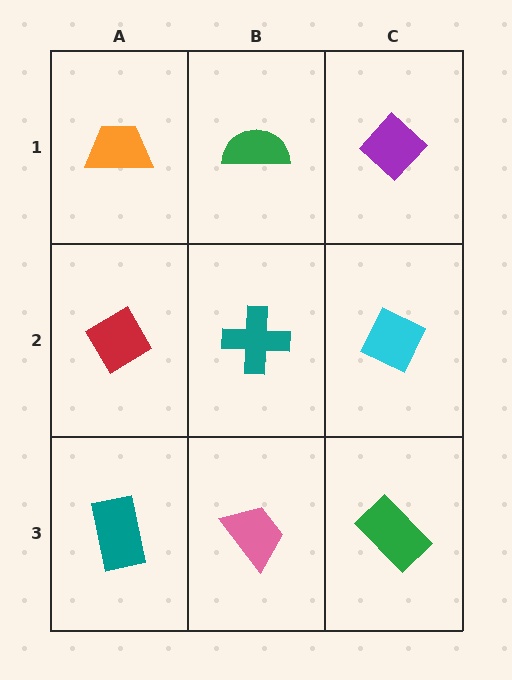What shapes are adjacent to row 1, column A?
A red diamond (row 2, column A), a green semicircle (row 1, column B).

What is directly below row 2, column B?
A pink trapezoid.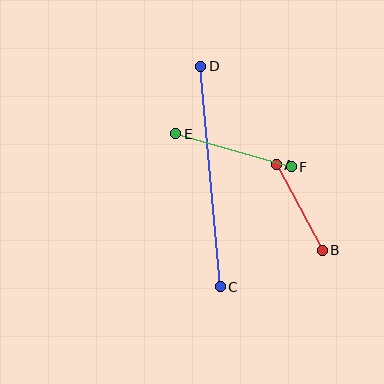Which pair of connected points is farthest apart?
Points C and D are farthest apart.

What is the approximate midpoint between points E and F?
The midpoint is at approximately (233, 150) pixels.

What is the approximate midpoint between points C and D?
The midpoint is at approximately (210, 177) pixels.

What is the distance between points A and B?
The distance is approximately 97 pixels.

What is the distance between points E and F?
The distance is approximately 120 pixels.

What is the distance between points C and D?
The distance is approximately 221 pixels.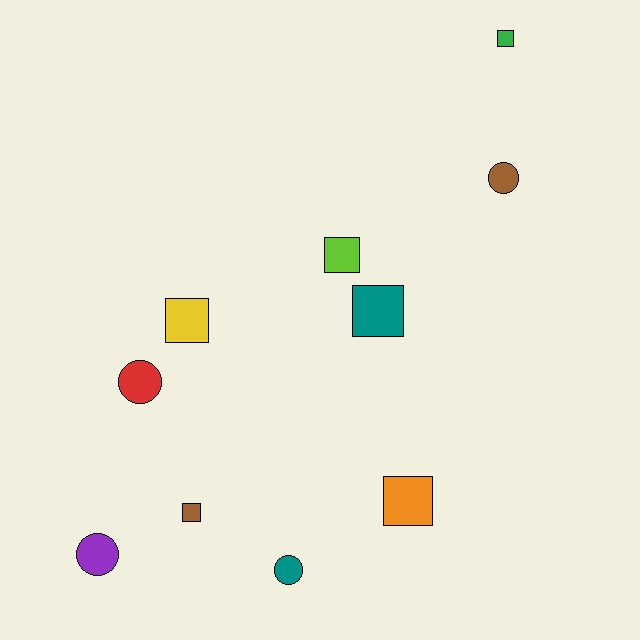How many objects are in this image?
There are 10 objects.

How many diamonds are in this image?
There are no diamonds.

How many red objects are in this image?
There is 1 red object.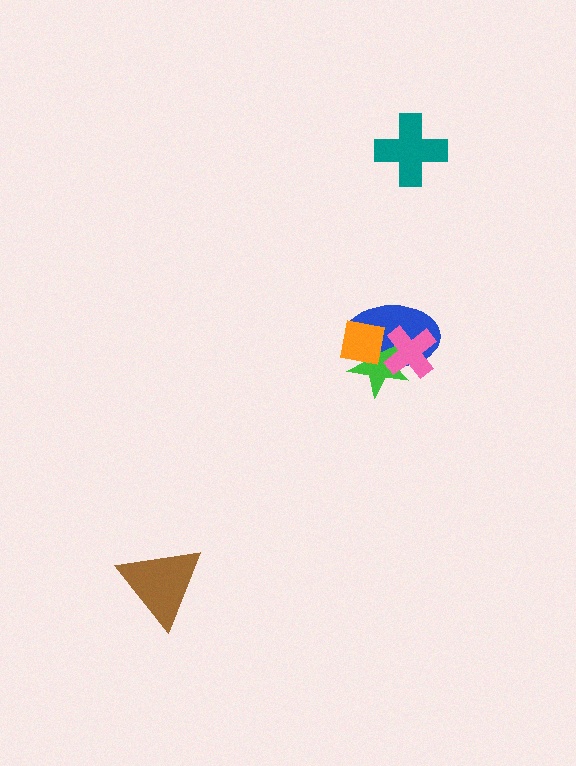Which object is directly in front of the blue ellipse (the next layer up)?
The green star is directly in front of the blue ellipse.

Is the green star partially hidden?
Yes, it is partially covered by another shape.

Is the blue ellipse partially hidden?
Yes, it is partially covered by another shape.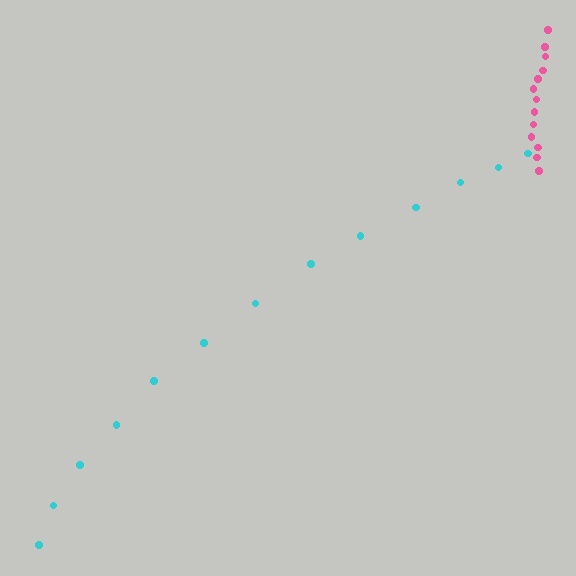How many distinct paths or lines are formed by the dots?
There are 2 distinct paths.